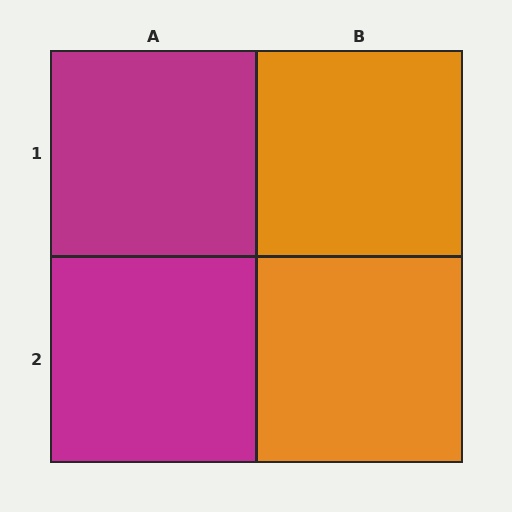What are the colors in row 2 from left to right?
Magenta, orange.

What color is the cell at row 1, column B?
Orange.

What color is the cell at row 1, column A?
Magenta.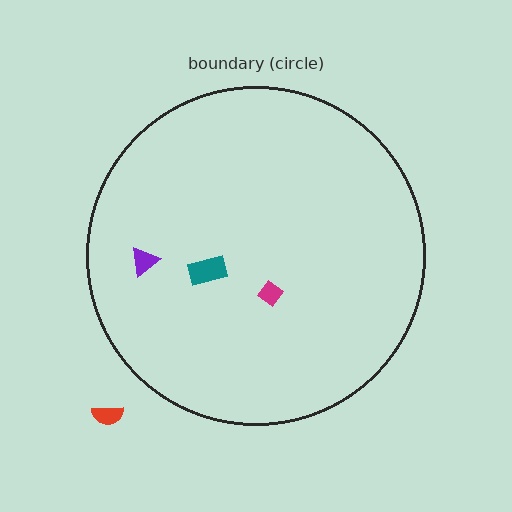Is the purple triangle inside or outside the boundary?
Inside.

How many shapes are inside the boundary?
3 inside, 1 outside.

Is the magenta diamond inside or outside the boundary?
Inside.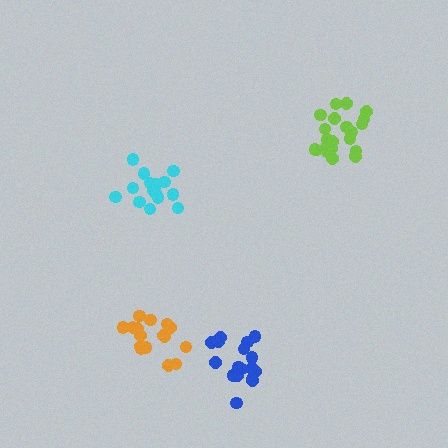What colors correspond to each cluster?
The clusters are colored: cyan, orange, blue, lime.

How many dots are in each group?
Group 1: 16 dots, Group 2: 16 dots, Group 3: 17 dots, Group 4: 21 dots (70 total).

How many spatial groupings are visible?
There are 4 spatial groupings.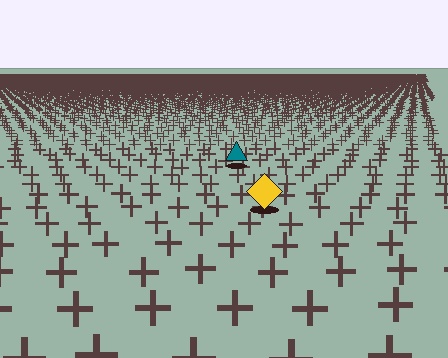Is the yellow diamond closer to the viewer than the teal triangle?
Yes. The yellow diamond is closer — you can tell from the texture gradient: the ground texture is coarser near it.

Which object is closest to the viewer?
The yellow diamond is closest. The texture marks near it are larger and more spread out.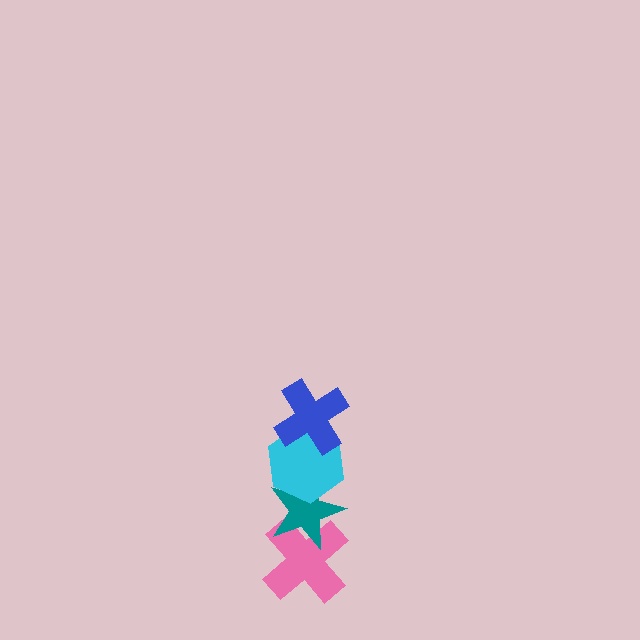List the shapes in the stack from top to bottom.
From top to bottom: the blue cross, the cyan hexagon, the teal star, the pink cross.